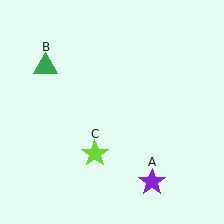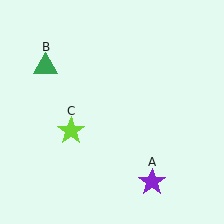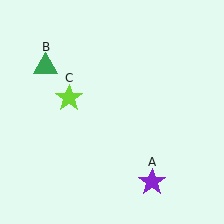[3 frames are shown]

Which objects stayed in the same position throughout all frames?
Purple star (object A) and green triangle (object B) remained stationary.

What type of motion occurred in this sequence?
The lime star (object C) rotated clockwise around the center of the scene.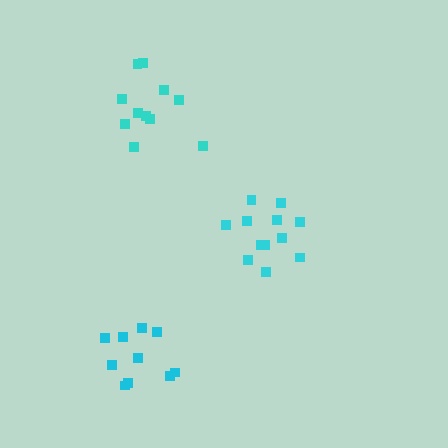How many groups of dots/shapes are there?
There are 3 groups.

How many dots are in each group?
Group 1: 12 dots, Group 2: 11 dots, Group 3: 10 dots (33 total).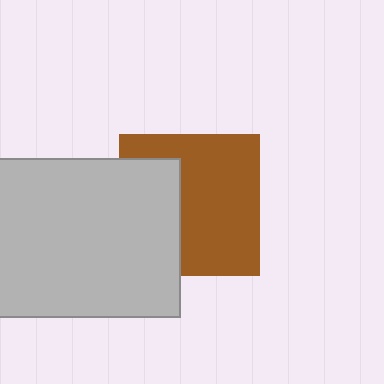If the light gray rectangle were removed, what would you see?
You would see the complete brown square.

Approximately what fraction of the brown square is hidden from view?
Roughly 37% of the brown square is hidden behind the light gray rectangle.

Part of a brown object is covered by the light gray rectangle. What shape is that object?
It is a square.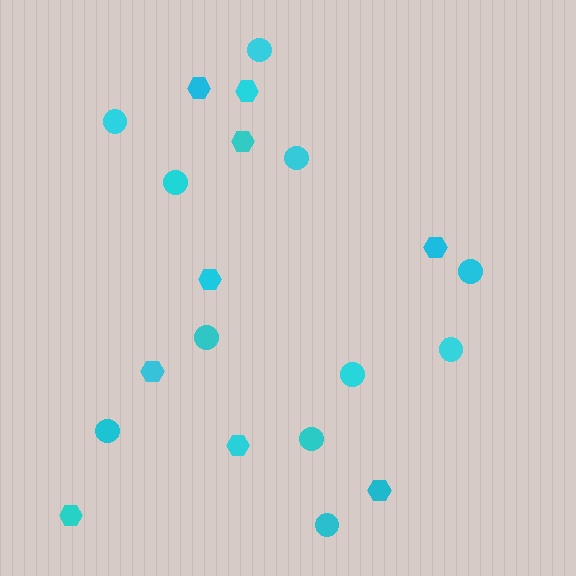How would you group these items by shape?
There are 2 groups: one group of hexagons (9) and one group of circles (11).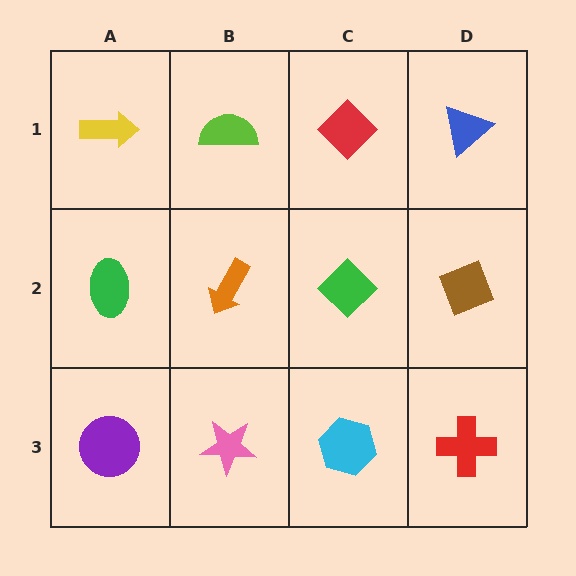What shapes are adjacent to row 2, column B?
A lime semicircle (row 1, column B), a pink star (row 3, column B), a green ellipse (row 2, column A), a green diamond (row 2, column C).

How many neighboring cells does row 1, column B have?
3.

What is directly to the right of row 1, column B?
A red diamond.